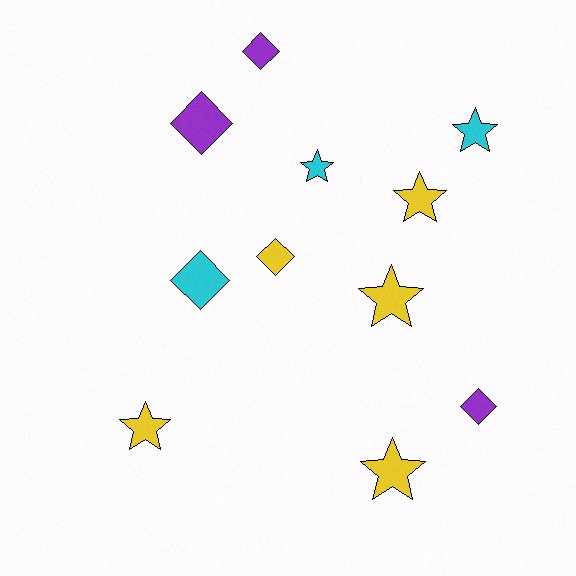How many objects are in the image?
There are 11 objects.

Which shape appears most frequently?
Star, with 6 objects.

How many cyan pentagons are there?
There are no cyan pentagons.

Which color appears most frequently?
Yellow, with 5 objects.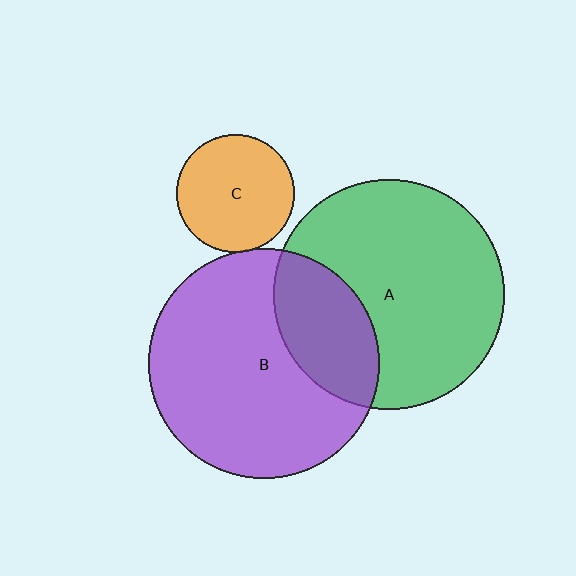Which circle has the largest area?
Circle A (green).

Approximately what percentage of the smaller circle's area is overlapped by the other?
Approximately 5%.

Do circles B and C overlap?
Yes.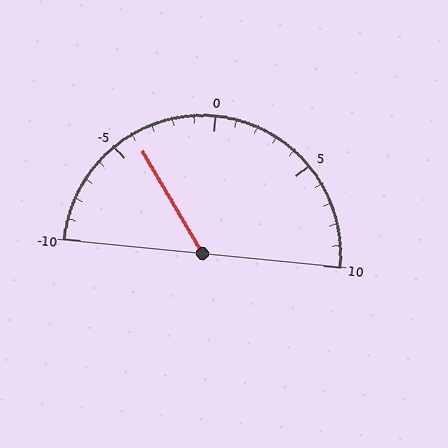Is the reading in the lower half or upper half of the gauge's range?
The reading is in the lower half of the range (-10 to 10).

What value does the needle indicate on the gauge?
The needle indicates approximately -4.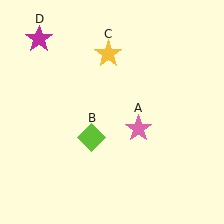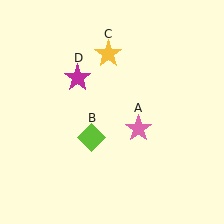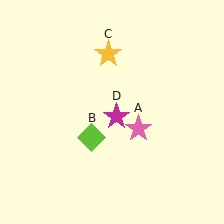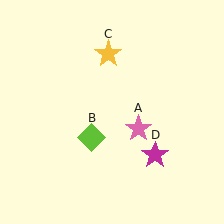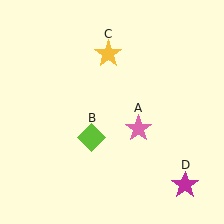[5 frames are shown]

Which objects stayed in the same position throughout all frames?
Pink star (object A) and lime diamond (object B) and yellow star (object C) remained stationary.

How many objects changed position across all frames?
1 object changed position: magenta star (object D).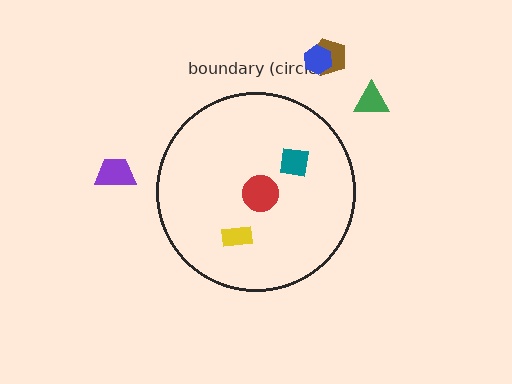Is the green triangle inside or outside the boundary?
Outside.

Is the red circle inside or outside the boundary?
Inside.